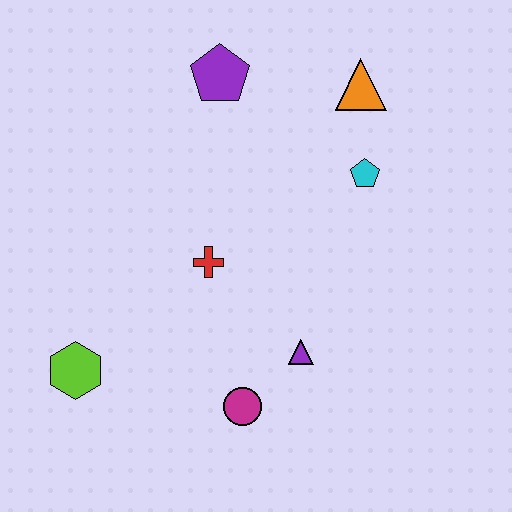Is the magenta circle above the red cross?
No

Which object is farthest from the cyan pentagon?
The lime hexagon is farthest from the cyan pentagon.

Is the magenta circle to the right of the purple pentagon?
Yes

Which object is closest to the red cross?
The purple triangle is closest to the red cross.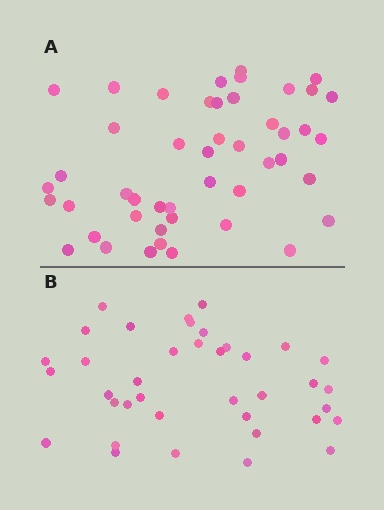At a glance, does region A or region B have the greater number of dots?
Region A (the top region) has more dots.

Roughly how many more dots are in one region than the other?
Region A has roughly 8 or so more dots than region B.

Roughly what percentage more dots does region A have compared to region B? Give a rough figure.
About 25% more.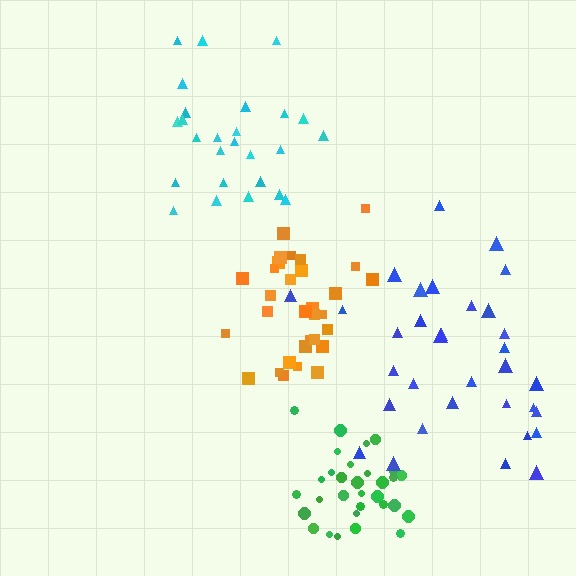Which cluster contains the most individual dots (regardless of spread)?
Blue (33).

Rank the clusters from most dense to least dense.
green, orange, cyan, blue.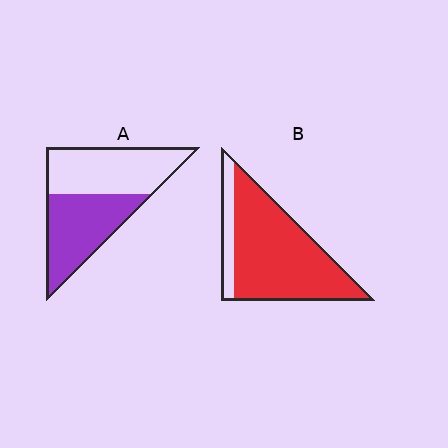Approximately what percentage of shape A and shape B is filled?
A is approximately 50% and B is approximately 85%.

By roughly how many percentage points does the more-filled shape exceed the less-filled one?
By roughly 35 percentage points (B over A).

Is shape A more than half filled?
Roughly half.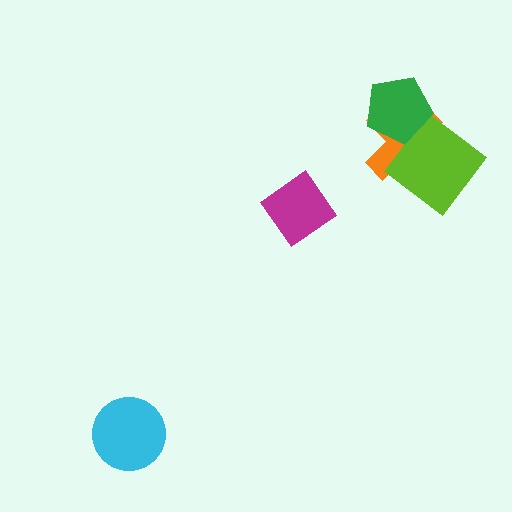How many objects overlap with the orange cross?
2 objects overlap with the orange cross.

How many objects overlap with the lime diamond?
1 object overlaps with the lime diamond.